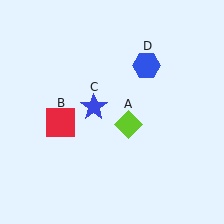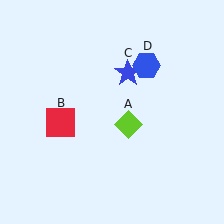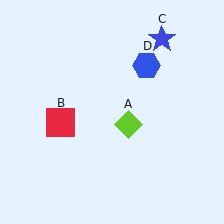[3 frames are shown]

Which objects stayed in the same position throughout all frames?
Lime diamond (object A) and red square (object B) and blue hexagon (object D) remained stationary.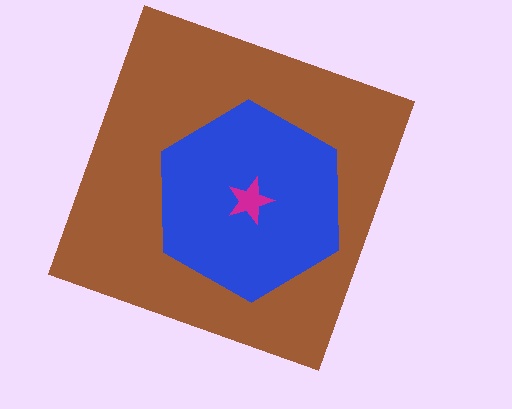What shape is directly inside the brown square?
The blue hexagon.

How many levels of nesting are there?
3.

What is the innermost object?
The magenta star.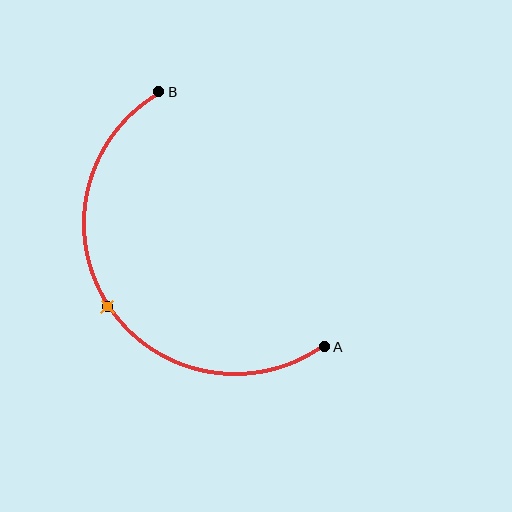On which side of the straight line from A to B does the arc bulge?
The arc bulges to the left of the straight line connecting A and B.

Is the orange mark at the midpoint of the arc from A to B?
Yes. The orange mark lies on the arc at equal arc-length from both A and B — it is the arc midpoint.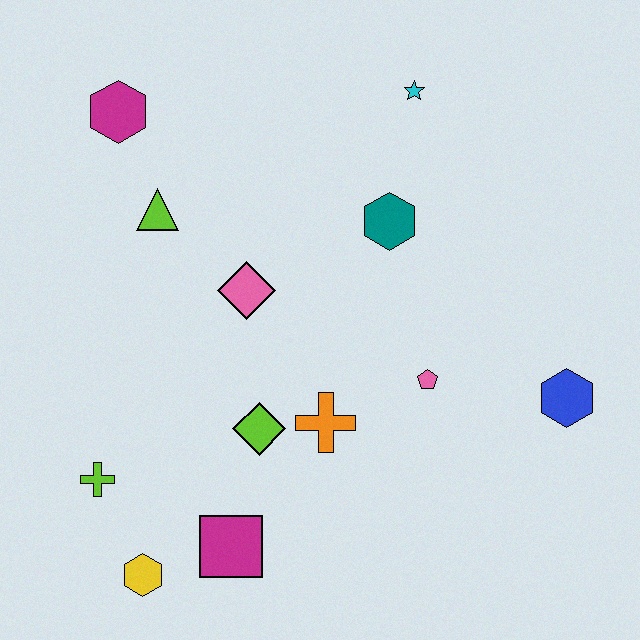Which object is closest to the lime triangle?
The magenta hexagon is closest to the lime triangle.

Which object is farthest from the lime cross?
The cyan star is farthest from the lime cross.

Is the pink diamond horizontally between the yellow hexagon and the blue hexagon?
Yes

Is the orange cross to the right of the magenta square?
Yes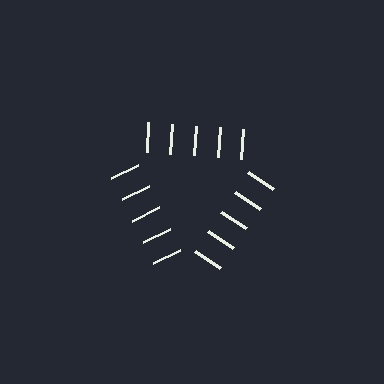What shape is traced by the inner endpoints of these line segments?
An illusory triangle — the line segments terminate on its edges but no continuous stroke is drawn.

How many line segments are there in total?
15 — 5 along each of the 3 edges.